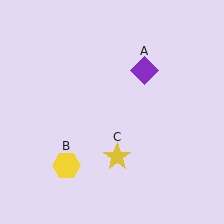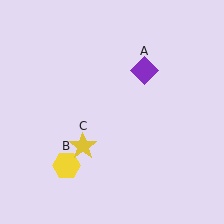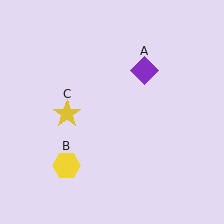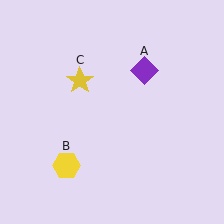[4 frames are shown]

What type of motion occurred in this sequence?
The yellow star (object C) rotated clockwise around the center of the scene.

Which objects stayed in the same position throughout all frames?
Purple diamond (object A) and yellow hexagon (object B) remained stationary.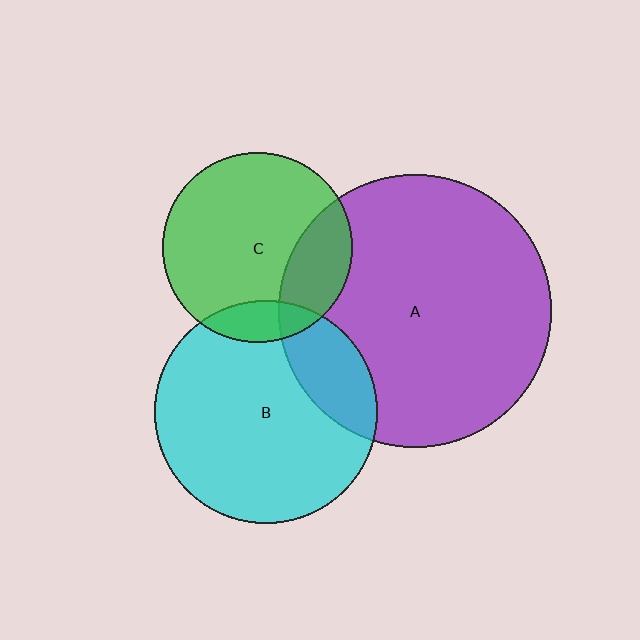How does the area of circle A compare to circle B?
Approximately 1.5 times.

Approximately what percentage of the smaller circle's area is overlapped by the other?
Approximately 20%.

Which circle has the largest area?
Circle A (purple).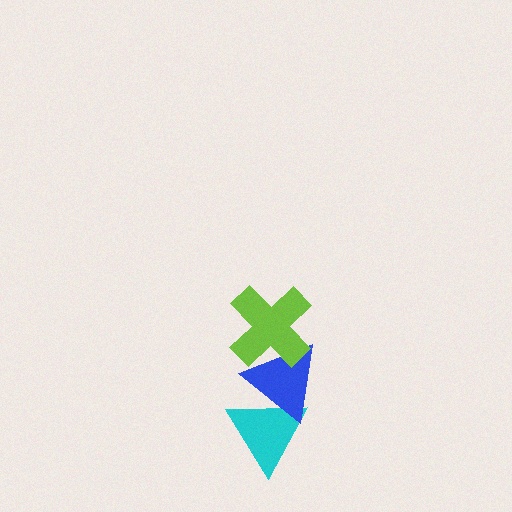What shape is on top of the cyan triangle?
The blue triangle is on top of the cyan triangle.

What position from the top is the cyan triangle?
The cyan triangle is 3rd from the top.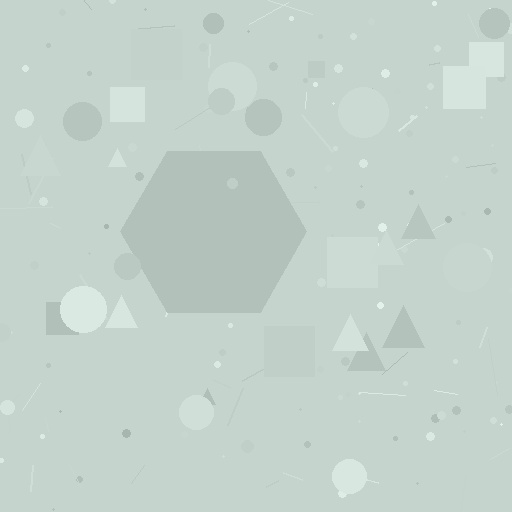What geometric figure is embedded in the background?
A hexagon is embedded in the background.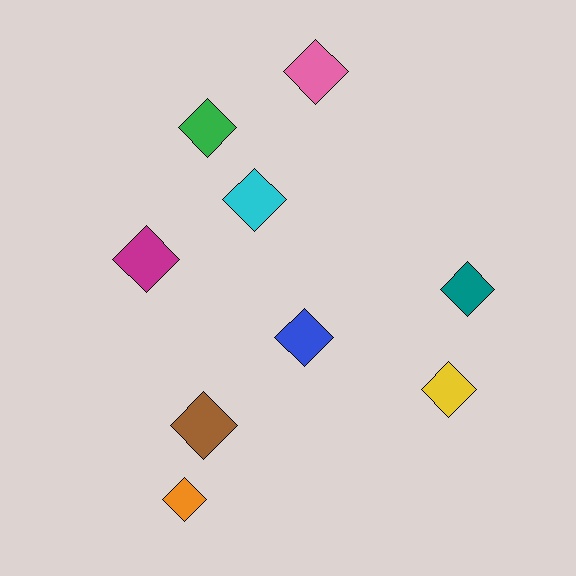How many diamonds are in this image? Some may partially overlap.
There are 9 diamonds.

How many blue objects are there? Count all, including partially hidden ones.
There is 1 blue object.